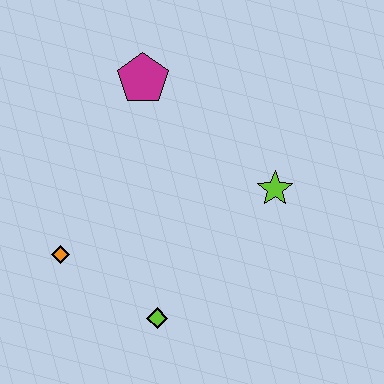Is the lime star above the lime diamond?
Yes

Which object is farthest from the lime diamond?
The magenta pentagon is farthest from the lime diamond.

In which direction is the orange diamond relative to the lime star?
The orange diamond is to the left of the lime star.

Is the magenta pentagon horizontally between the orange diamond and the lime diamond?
Yes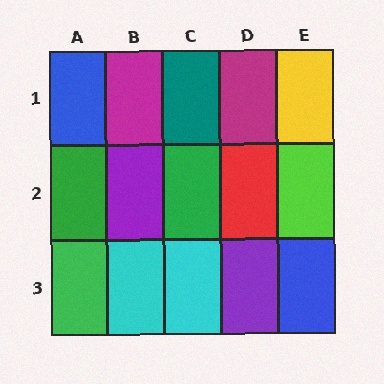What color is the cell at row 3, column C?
Cyan.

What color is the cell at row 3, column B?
Cyan.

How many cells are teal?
1 cell is teal.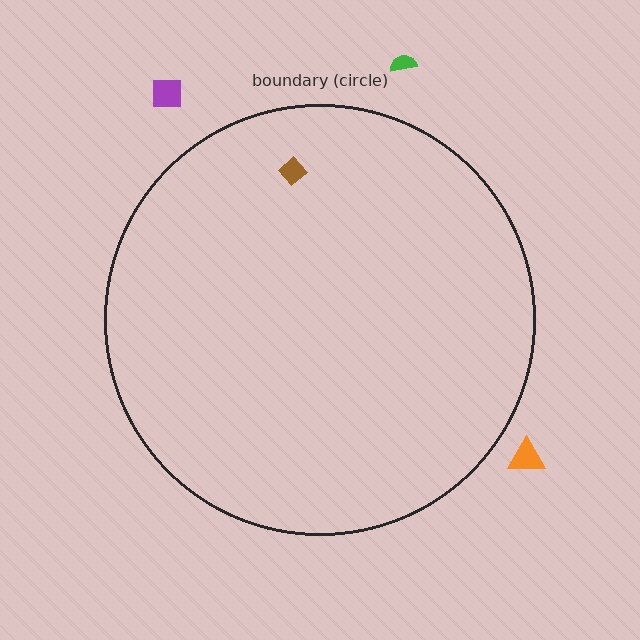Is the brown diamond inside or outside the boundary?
Inside.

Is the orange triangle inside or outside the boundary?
Outside.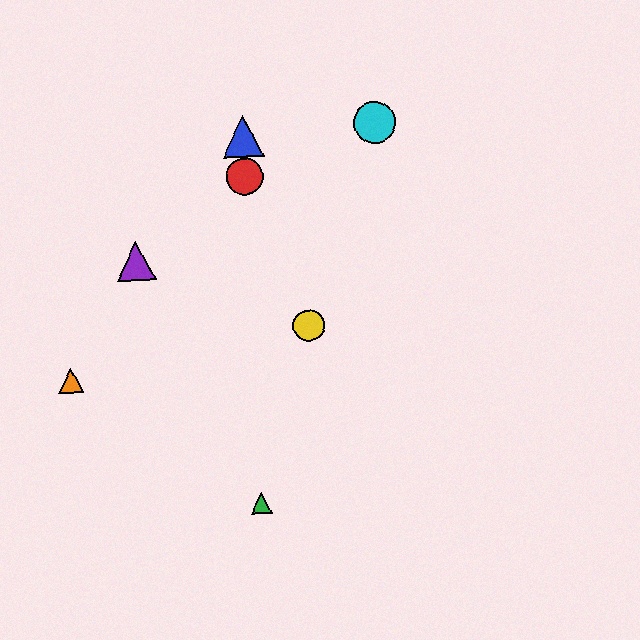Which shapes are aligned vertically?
The red circle, the blue triangle, the green triangle are aligned vertically.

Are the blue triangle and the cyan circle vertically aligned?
No, the blue triangle is at x≈243 and the cyan circle is at x≈375.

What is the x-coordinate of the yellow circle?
The yellow circle is at x≈309.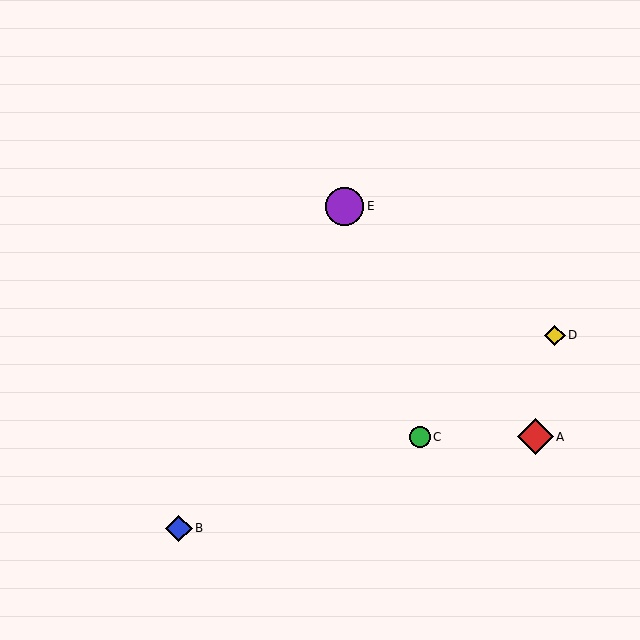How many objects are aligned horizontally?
2 objects (A, C) are aligned horizontally.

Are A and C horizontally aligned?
Yes, both are at y≈437.